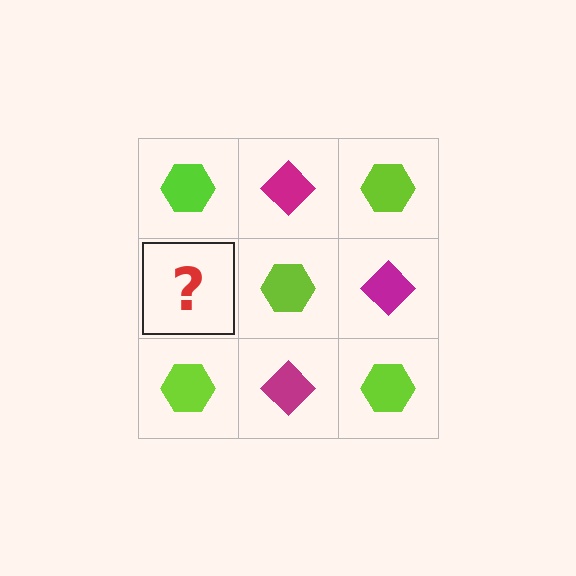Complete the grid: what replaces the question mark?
The question mark should be replaced with a magenta diamond.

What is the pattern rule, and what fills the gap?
The rule is that it alternates lime hexagon and magenta diamond in a checkerboard pattern. The gap should be filled with a magenta diamond.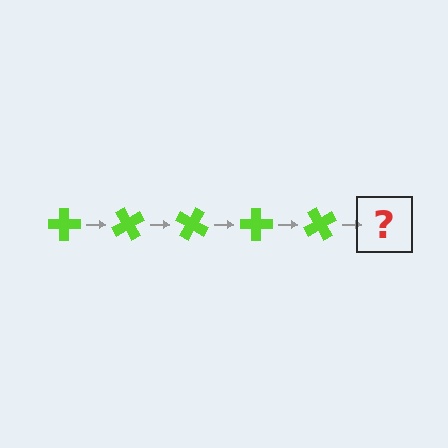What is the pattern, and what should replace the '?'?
The pattern is that the cross rotates 60 degrees each step. The '?' should be a lime cross rotated 300 degrees.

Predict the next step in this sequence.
The next step is a lime cross rotated 300 degrees.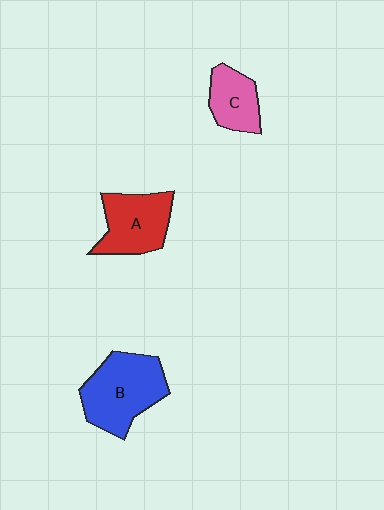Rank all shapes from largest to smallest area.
From largest to smallest: B (blue), A (red), C (pink).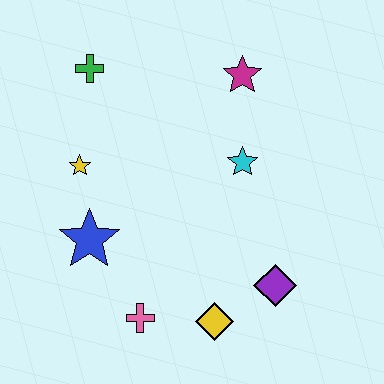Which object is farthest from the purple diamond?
The green cross is farthest from the purple diamond.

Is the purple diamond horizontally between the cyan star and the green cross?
No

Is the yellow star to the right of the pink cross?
No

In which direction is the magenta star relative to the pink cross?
The magenta star is above the pink cross.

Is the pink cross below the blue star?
Yes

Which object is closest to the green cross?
The yellow star is closest to the green cross.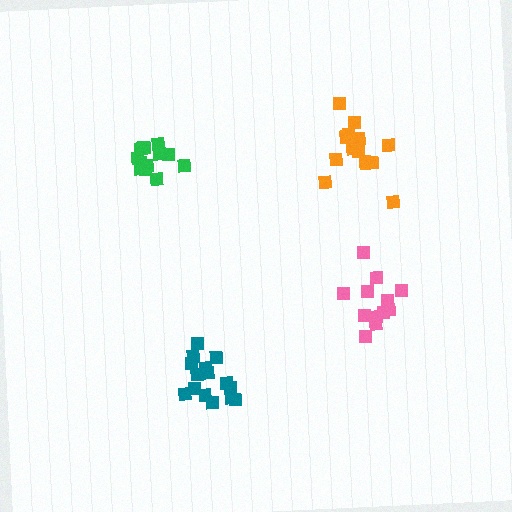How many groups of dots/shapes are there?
There are 4 groups.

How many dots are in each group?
Group 1: 12 dots, Group 2: 15 dots, Group 3: 13 dots, Group 4: 16 dots (56 total).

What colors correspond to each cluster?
The clusters are colored: pink, teal, green, orange.